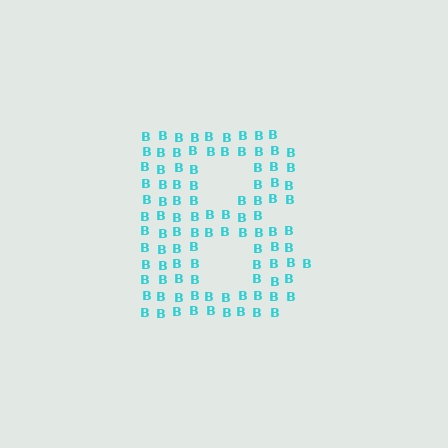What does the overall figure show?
The overall figure shows the letter B.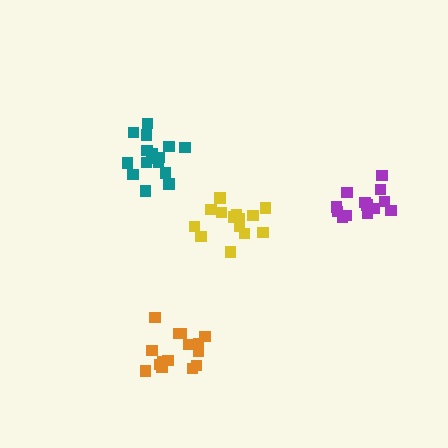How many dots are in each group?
Group 1: 14 dots, Group 2: 16 dots, Group 3: 15 dots, Group 4: 13 dots (58 total).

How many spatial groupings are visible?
There are 4 spatial groupings.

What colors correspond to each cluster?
The clusters are colored: yellow, teal, orange, purple.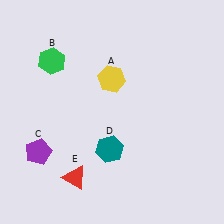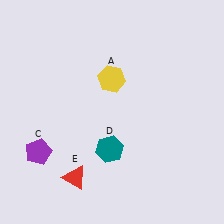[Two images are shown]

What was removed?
The green hexagon (B) was removed in Image 2.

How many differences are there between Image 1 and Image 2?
There is 1 difference between the two images.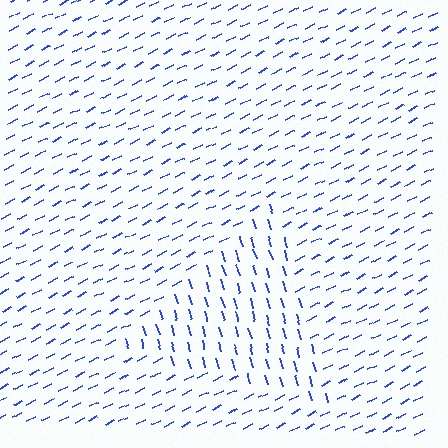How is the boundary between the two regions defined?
The boundary is defined purely by a change in line orientation (approximately 79 degrees difference). All lines are the same color and thickness.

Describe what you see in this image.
The image is filled with small blue line segments. A triangle region in the image has lines oriented differently from the surrounding lines, creating a visible texture boundary.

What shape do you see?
I see a triangle.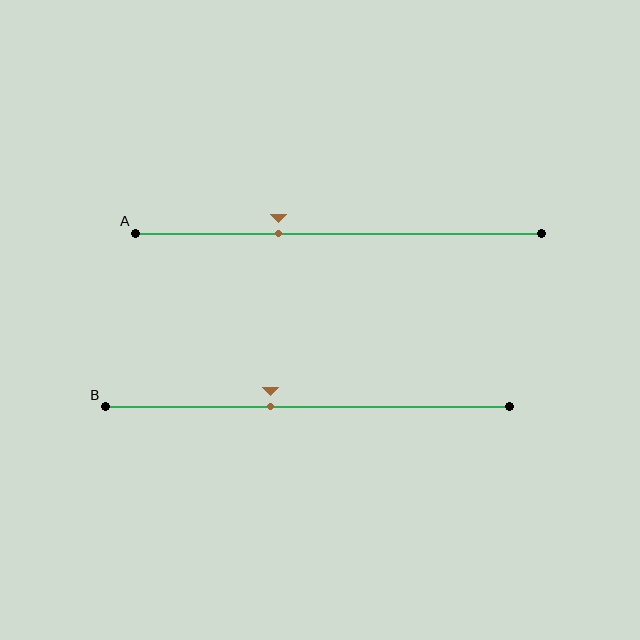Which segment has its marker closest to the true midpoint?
Segment B has its marker closest to the true midpoint.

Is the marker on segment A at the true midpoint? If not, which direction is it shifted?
No, the marker on segment A is shifted to the left by about 15% of the segment length.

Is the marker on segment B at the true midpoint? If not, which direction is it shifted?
No, the marker on segment B is shifted to the left by about 9% of the segment length.